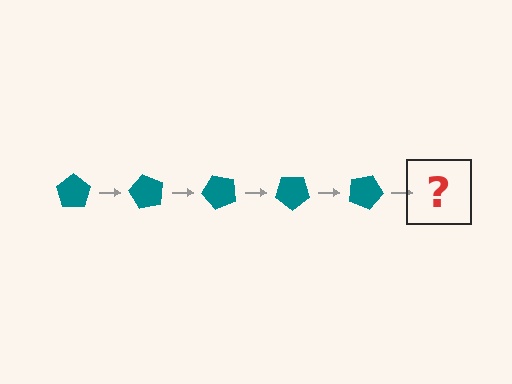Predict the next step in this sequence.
The next step is a teal pentagon rotated 300 degrees.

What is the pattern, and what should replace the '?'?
The pattern is that the pentagon rotates 60 degrees each step. The '?' should be a teal pentagon rotated 300 degrees.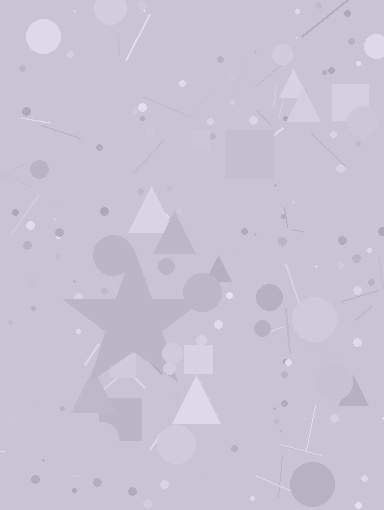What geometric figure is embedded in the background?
A star is embedded in the background.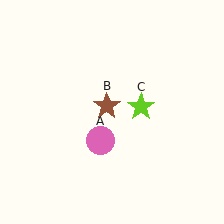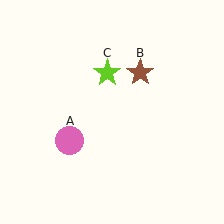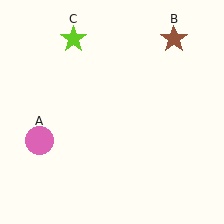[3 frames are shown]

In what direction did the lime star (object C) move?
The lime star (object C) moved up and to the left.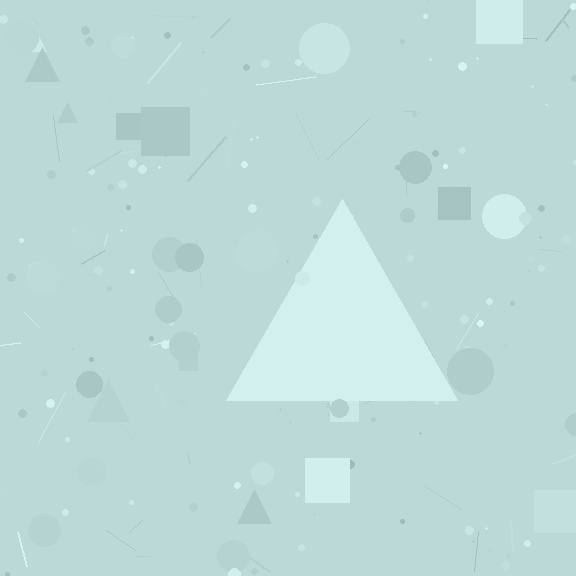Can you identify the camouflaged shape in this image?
The camouflaged shape is a triangle.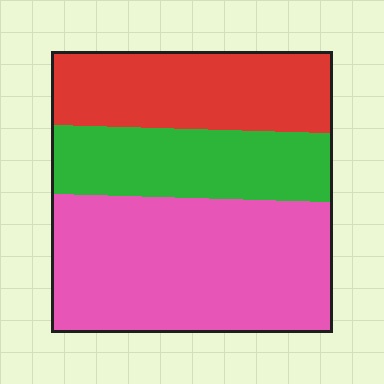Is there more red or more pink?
Pink.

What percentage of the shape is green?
Green takes up about one quarter (1/4) of the shape.